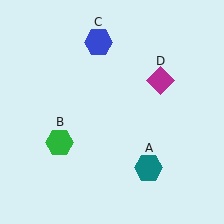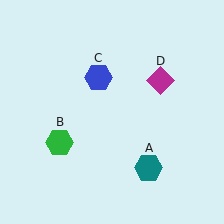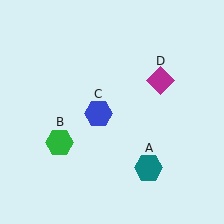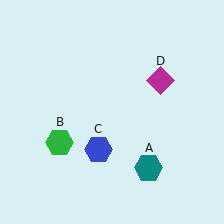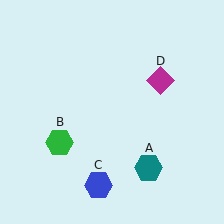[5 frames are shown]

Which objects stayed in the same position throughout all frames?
Teal hexagon (object A) and green hexagon (object B) and magenta diamond (object D) remained stationary.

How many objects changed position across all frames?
1 object changed position: blue hexagon (object C).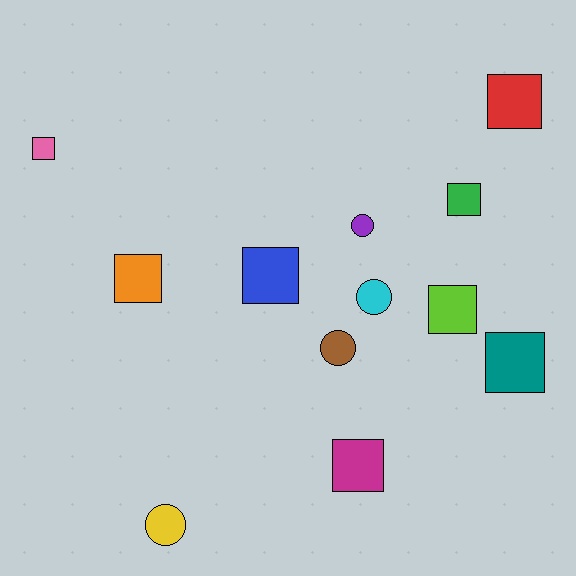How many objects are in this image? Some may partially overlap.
There are 12 objects.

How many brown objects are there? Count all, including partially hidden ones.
There is 1 brown object.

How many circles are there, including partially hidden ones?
There are 4 circles.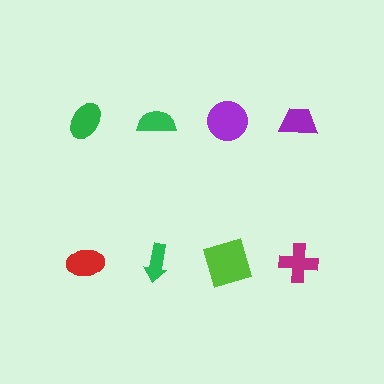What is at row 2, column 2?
A green arrow.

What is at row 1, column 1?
A green ellipse.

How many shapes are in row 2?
4 shapes.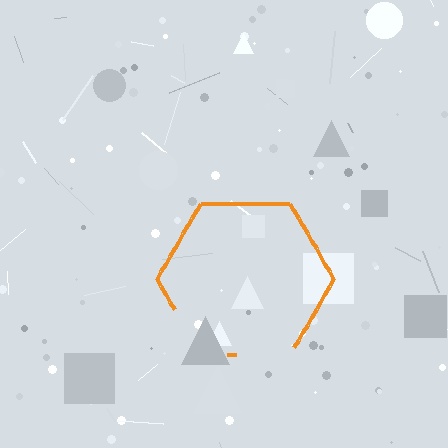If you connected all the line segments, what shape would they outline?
They would outline a hexagon.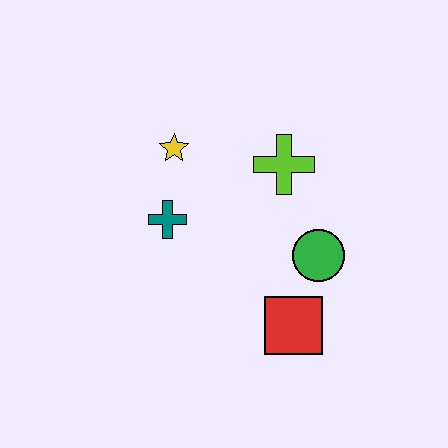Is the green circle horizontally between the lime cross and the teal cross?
No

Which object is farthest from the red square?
The yellow star is farthest from the red square.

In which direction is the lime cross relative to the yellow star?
The lime cross is to the right of the yellow star.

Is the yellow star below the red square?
No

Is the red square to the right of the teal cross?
Yes